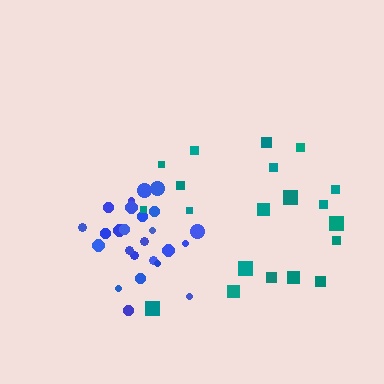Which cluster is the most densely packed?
Blue.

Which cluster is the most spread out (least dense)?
Teal.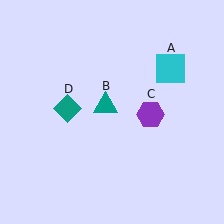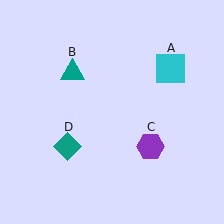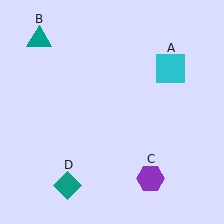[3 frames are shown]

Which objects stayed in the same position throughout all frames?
Cyan square (object A) remained stationary.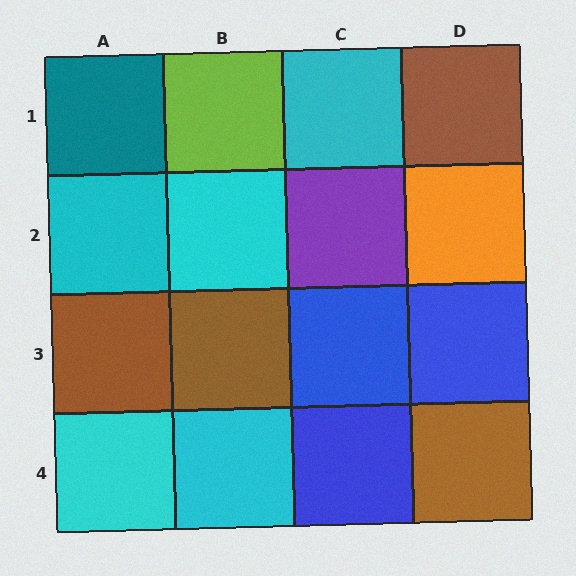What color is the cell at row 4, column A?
Cyan.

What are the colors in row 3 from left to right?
Brown, brown, blue, blue.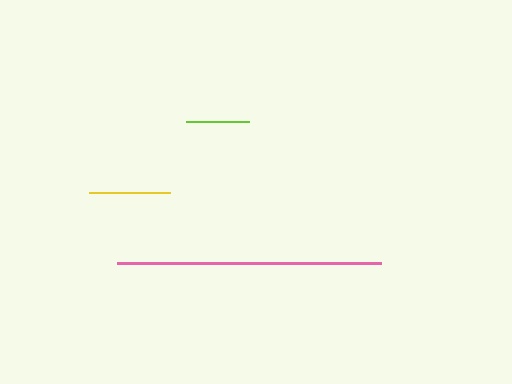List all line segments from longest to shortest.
From longest to shortest: pink, yellow, lime.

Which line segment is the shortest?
The lime line is the shortest at approximately 63 pixels.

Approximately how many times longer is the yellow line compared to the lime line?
The yellow line is approximately 1.3 times the length of the lime line.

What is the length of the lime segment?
The lime segment is approximately 63 pixels long.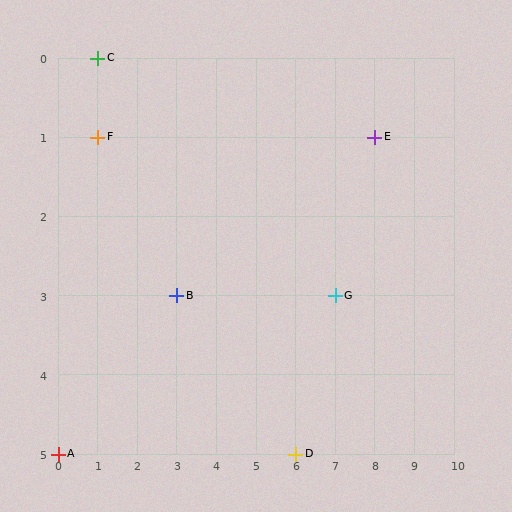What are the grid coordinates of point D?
Point D is at grid coordinates (6, 5).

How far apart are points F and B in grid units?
Points F and B are 2 columns and 2 rows apart (about 2.8 grid units diagonally).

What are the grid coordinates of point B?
Point B is at grid coordinates (3, 3).